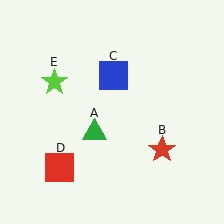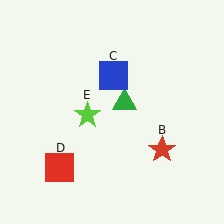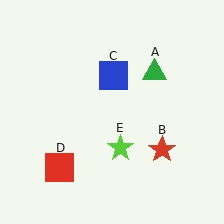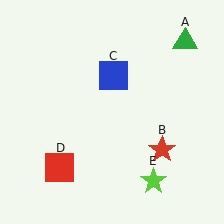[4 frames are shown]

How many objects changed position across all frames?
2 objects changed position: green triangle (object A), lime star (object E).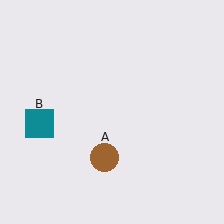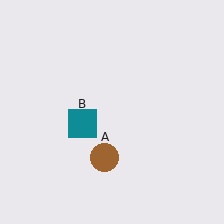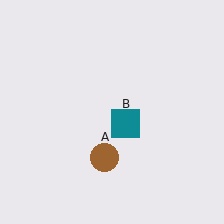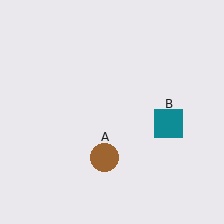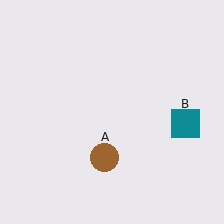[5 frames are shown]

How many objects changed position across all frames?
1 object changed position: teal square (object B).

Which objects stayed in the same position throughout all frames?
Brown circle (object A) remained stationary.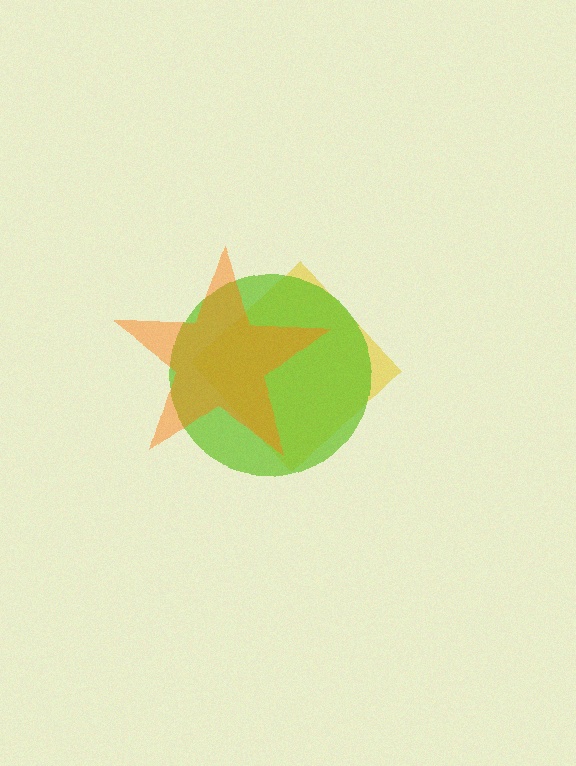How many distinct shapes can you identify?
There are 3 distinct shapes: a yellow diamond, a lime circle, an orange star.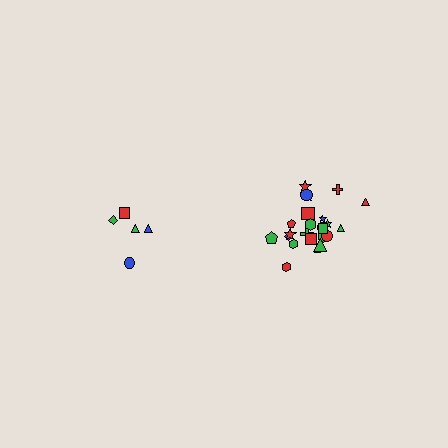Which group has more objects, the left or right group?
The right group.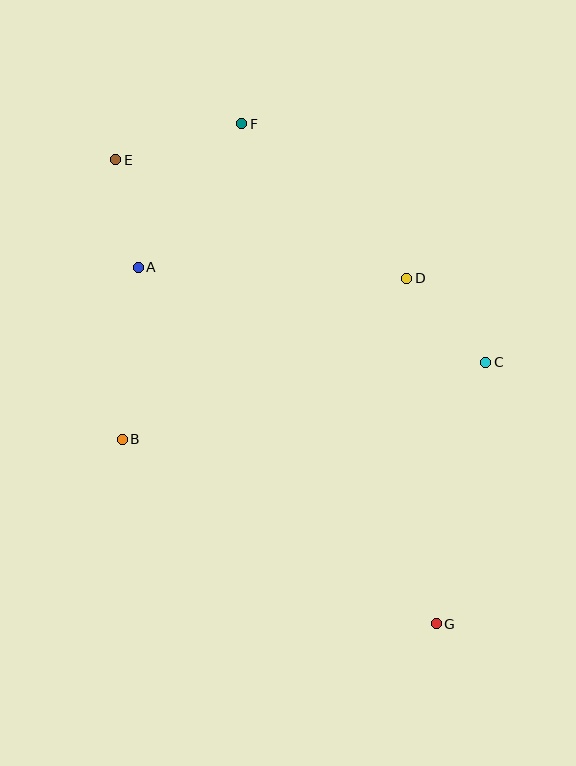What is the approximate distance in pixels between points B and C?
The distance between B and C is approximately 372 pixels.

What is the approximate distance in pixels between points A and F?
The distance between A and F is approximately 177 pixels.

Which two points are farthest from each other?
Points E and G are farthest from each other.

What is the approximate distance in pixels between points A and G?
The distance between A and G is approximately 465 pixels.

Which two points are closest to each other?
Points A and E are closest to each other.